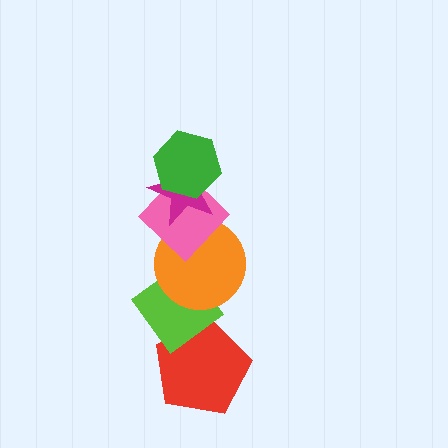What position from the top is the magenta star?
The magenta star is 2nd from the top.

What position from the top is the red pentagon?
The red pentagon is 6th from the top.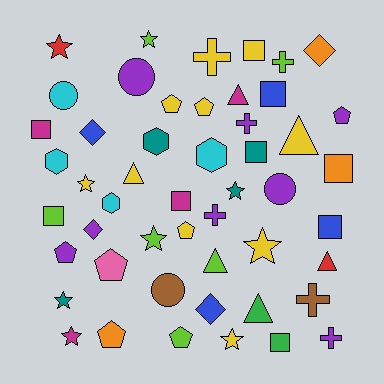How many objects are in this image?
There are 50 objects.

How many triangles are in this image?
There are 6 triangles.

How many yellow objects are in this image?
There are 10 yellow objects.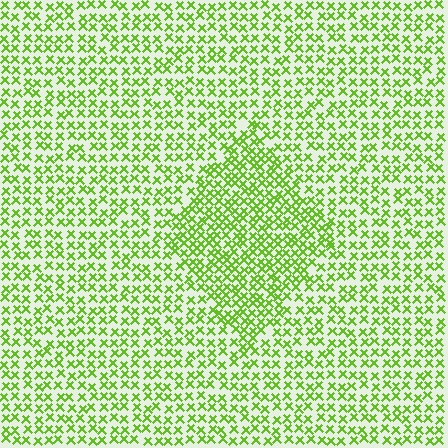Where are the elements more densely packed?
The elements are more densely packed inside the diamond boundary.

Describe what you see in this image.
The image contains small lime elements arranged at two different densities. A diamond-shaped region is visible where the elements are more densely packed than the surrounding area.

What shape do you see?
I see a diamond.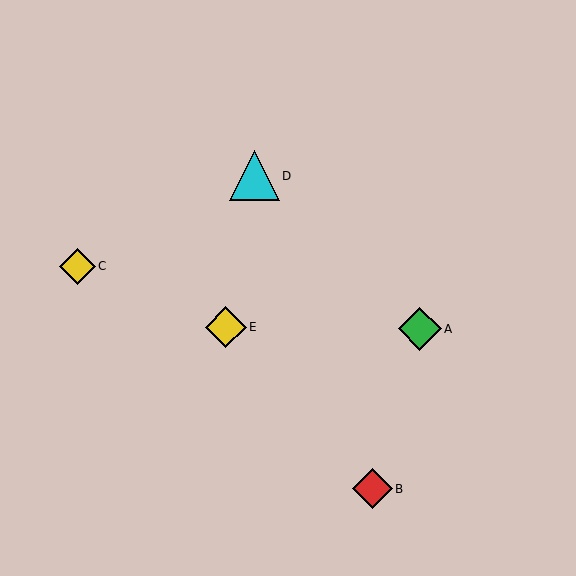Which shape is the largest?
The cyan triangle (labeled D) is the largest.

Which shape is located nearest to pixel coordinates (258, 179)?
The cyan triangle (labeled D) at (254, 176) is nearest to that location.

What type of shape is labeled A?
Shape A is a green diamond.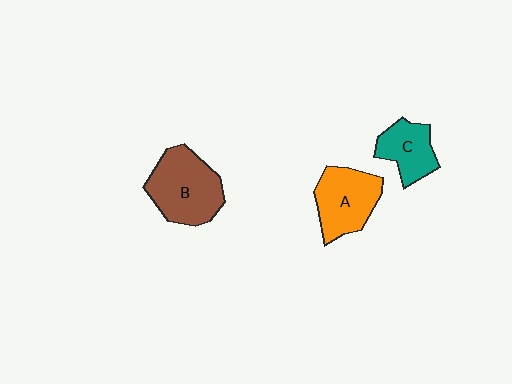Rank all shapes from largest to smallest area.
From largest to smallest: B (brown), A (orange), C (teal).